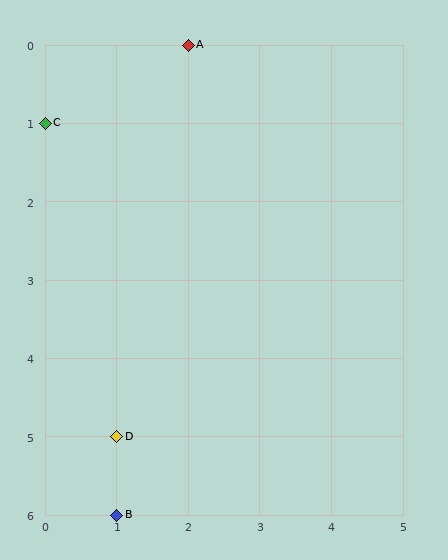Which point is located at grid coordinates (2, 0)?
Point A is at (2, 0).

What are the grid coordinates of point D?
Point D is at grid coordinates (1, 5).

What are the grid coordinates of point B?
Point B is at grid coordinates (1, 6).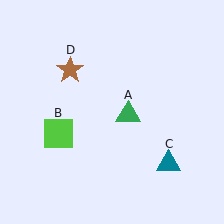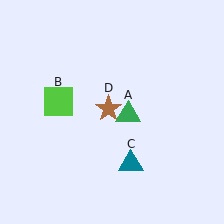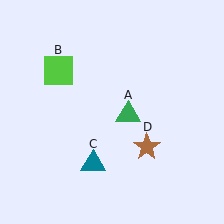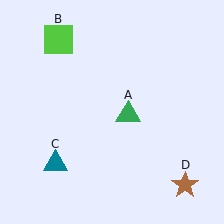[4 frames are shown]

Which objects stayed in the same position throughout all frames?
Green triangle (object A) remained stationary.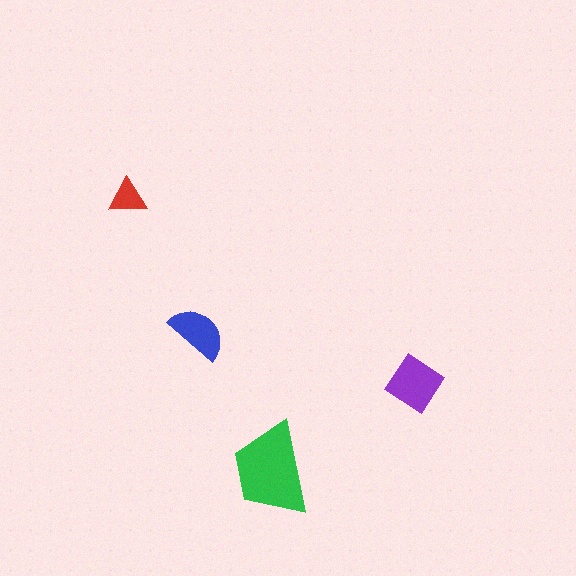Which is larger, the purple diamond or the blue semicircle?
The purple diamond.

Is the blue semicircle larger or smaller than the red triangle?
Larger.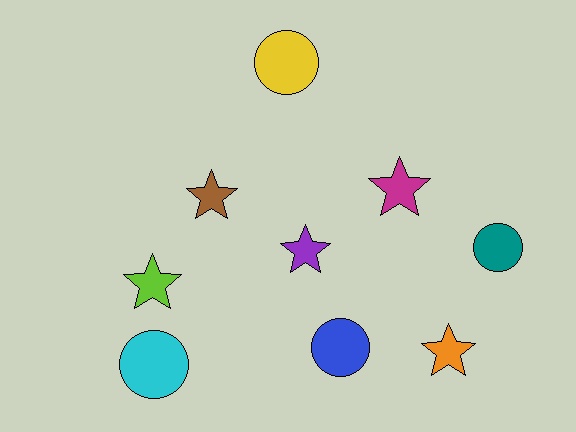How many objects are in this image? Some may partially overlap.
There are 9 objects.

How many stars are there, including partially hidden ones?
There are 5 stars.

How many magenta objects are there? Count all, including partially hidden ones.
There is 1 magenta object.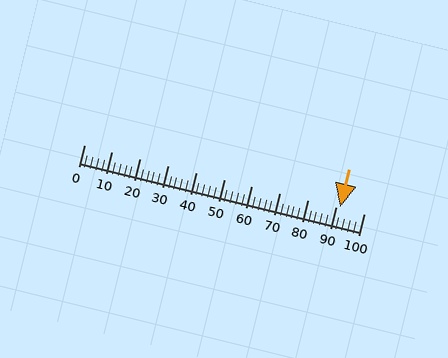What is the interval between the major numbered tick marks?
The major tick marks are spaced 10 units apart.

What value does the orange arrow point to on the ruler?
The orange arrow points to approximately 92.